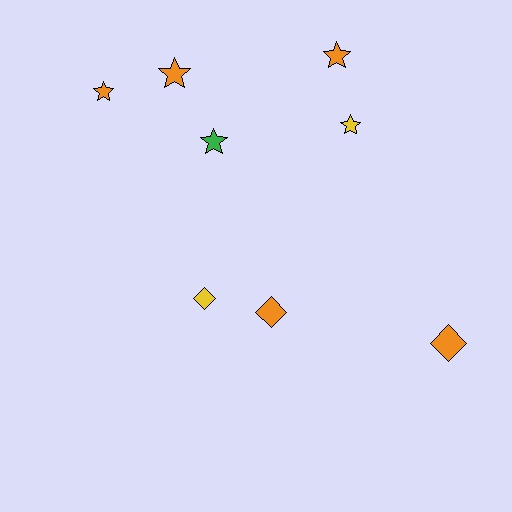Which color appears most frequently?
Orange, with 5 objects.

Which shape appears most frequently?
Star, with 5 objects.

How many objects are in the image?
There are 8 objects.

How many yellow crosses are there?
There are no yellow crosses.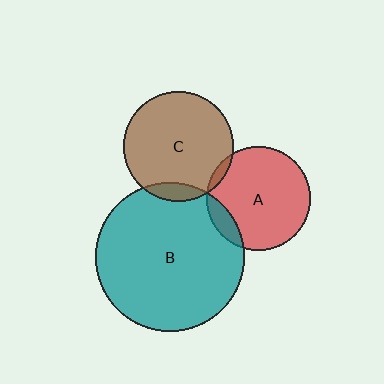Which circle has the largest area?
Circle B (teal).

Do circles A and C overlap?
Yes.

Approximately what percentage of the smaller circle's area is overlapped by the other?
Approximately 5%.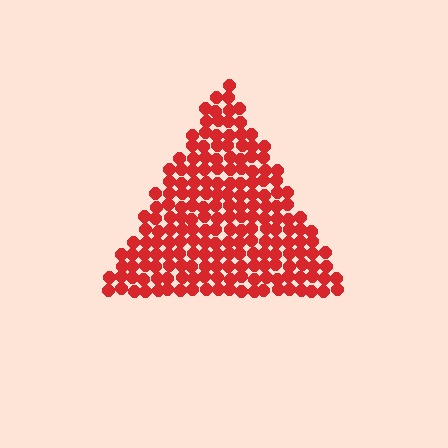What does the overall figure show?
The overall figure shows a triangle.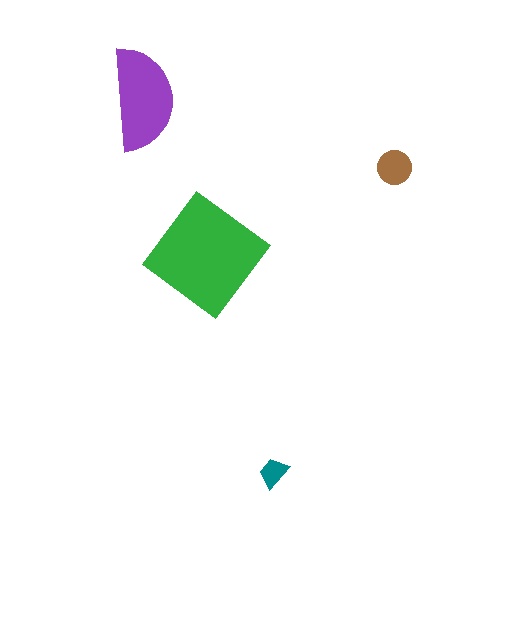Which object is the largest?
The green diamond.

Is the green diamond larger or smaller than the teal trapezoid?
Larger.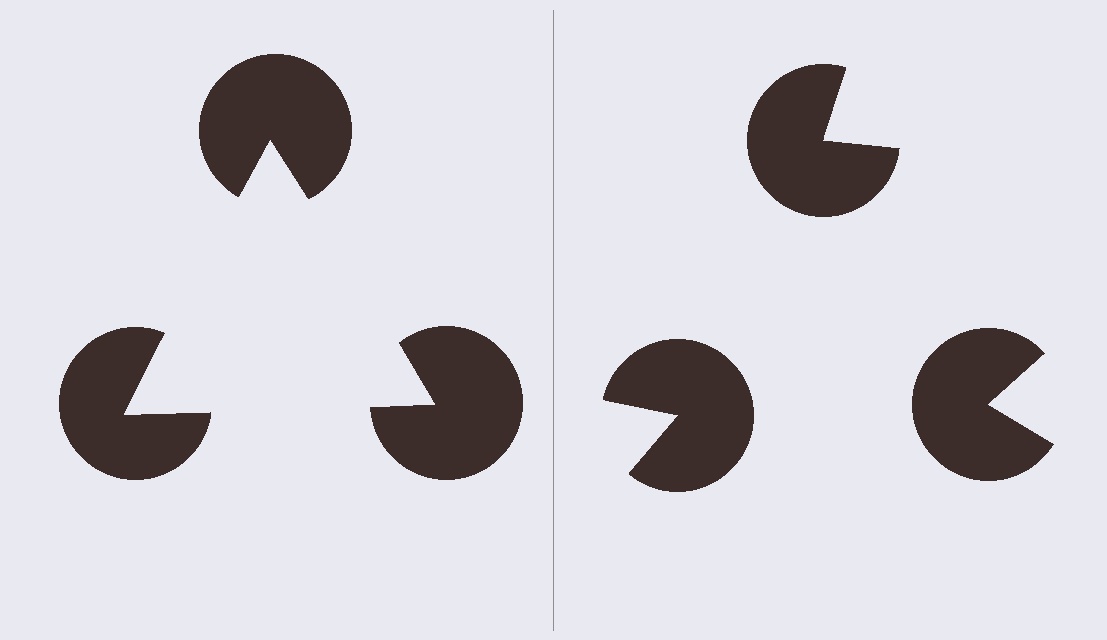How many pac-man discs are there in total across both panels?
6 — 3 on each side.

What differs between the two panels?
The pac-man discs are positioned identically on both sides; only the wedge orientations differ. On the left they align to a triangle; on the right they are misaligned.